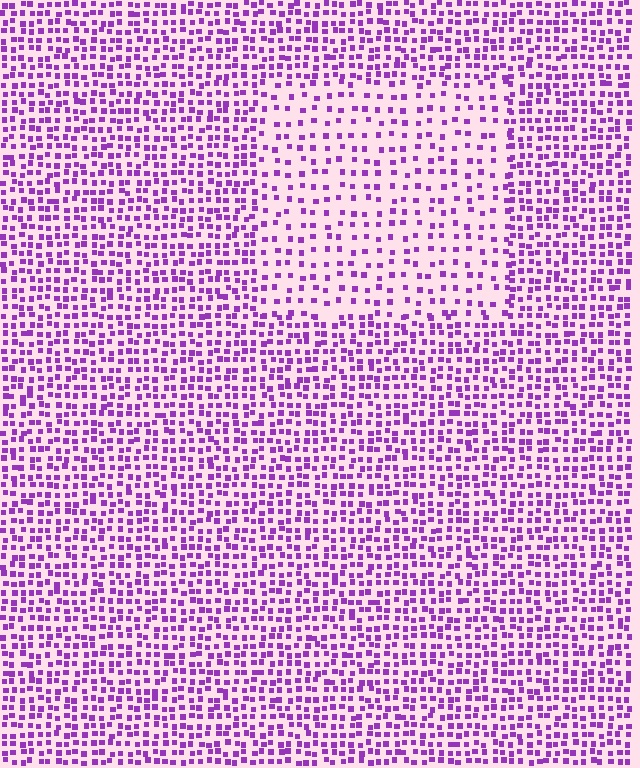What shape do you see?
I see a rectangle.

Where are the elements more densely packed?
The elements are more densely packed outside the rectangle boundary.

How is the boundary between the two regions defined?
The boundary is defined by a change in element density (approximately 2.1x ratio). All elements are the same color, size, and shape.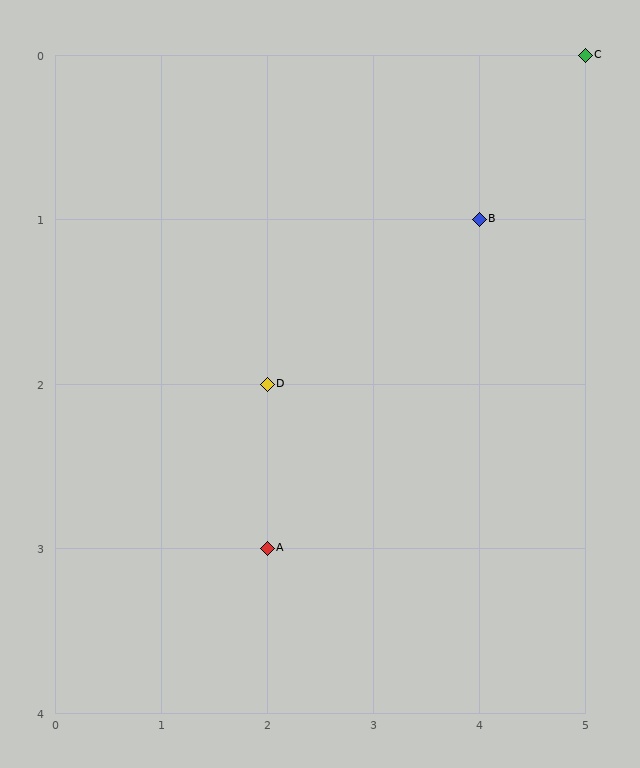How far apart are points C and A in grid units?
Points C and A are 3 columns and 3 rows apart (about 4.2 grid units diagonally).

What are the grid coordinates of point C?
Point C is at grid coordinates (5, 0).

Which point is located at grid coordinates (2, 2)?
Point D is at (2, 2).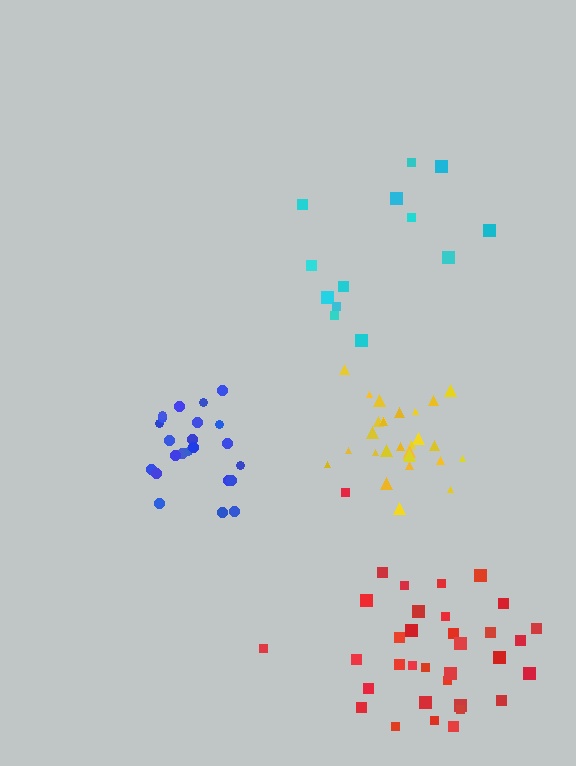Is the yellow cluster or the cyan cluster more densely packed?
Yellow.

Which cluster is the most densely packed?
Yellow.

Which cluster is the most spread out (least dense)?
Cyan.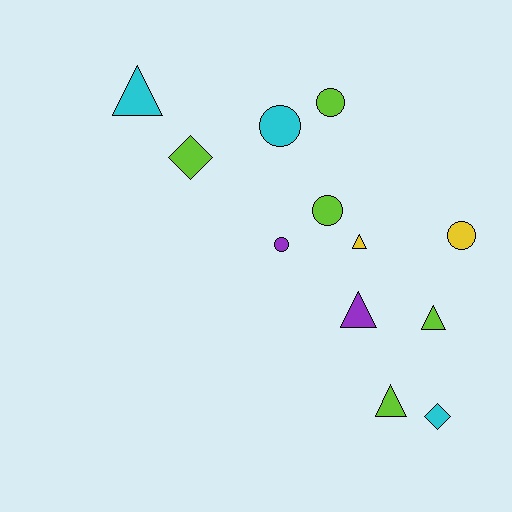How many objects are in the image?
There are 12 objects.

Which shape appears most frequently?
Triangle, with 5 objects.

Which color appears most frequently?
Lime, with 5 objects.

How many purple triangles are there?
There is 1 purple triangle.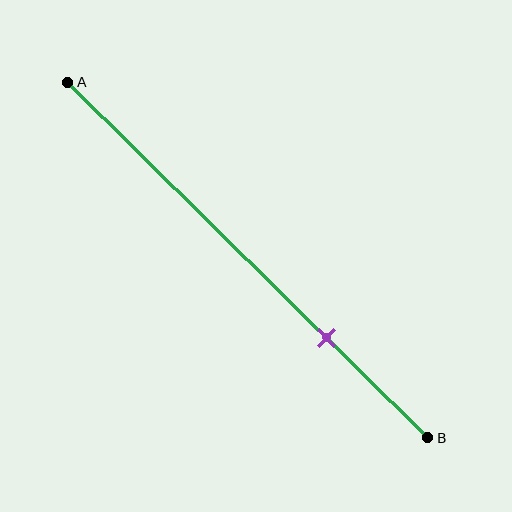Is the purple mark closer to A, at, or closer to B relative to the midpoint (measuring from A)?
The purple mark is closer to point B than the midpoint of segment AB.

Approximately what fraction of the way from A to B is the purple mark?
The purple mark is approximately 70% of the way from A to B.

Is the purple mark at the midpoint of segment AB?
No, the mark is at about 70% from A, not at the 50% midpoint.